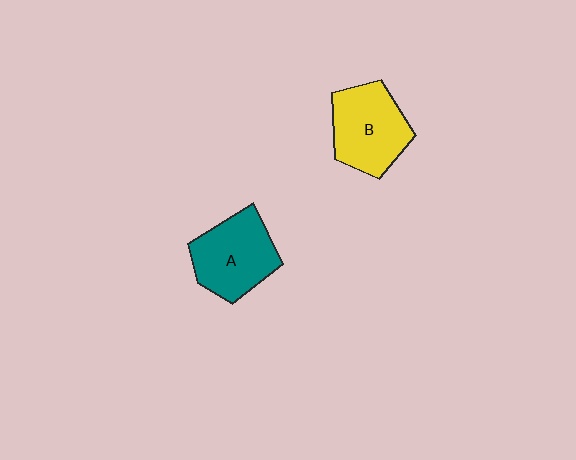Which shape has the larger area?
Shape B (yellow).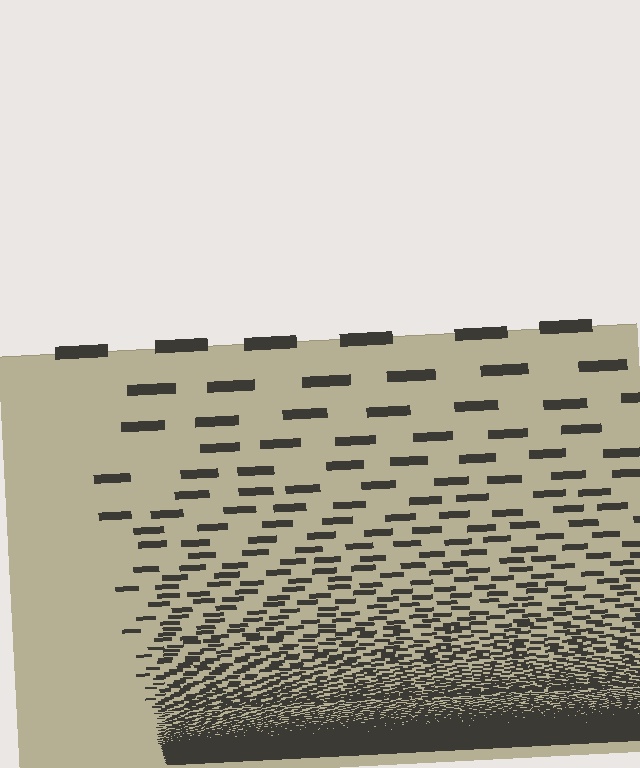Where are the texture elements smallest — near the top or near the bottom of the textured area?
Near the bottom.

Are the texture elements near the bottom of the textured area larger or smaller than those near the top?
Smaller. The gradient is inverted — elements near the bottom are smaller and denser.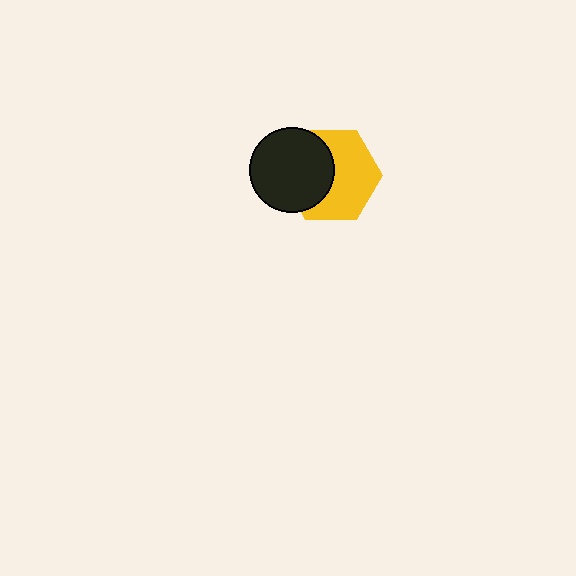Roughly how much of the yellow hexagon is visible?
About half of it is visible (roughly 58%).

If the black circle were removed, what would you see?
You would see the complete yellow hexagon.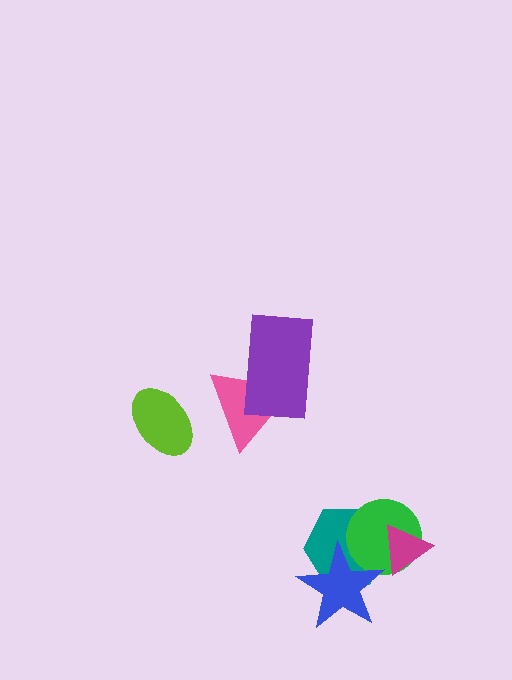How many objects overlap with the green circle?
3 objects overlap with the green circle.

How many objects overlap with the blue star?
2 objects overlap with the blue star.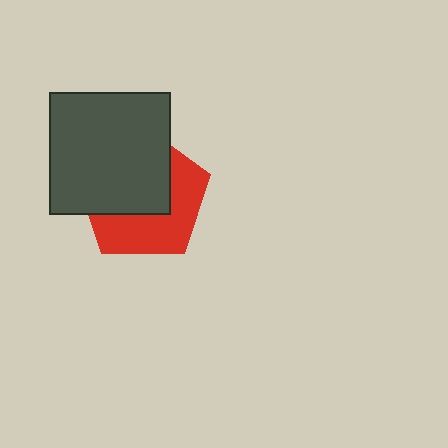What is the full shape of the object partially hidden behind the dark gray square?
The partially hidden object is a red pentagon.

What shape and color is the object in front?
The object in front is a dark gray square.